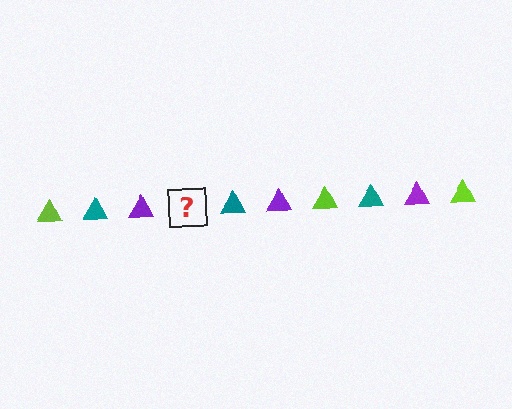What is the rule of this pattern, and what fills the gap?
The rule is that the pattern cycles through lime, teal, purple triangles. The gap should be filled with a lime triangle.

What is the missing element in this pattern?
The missing element is a lime triangle.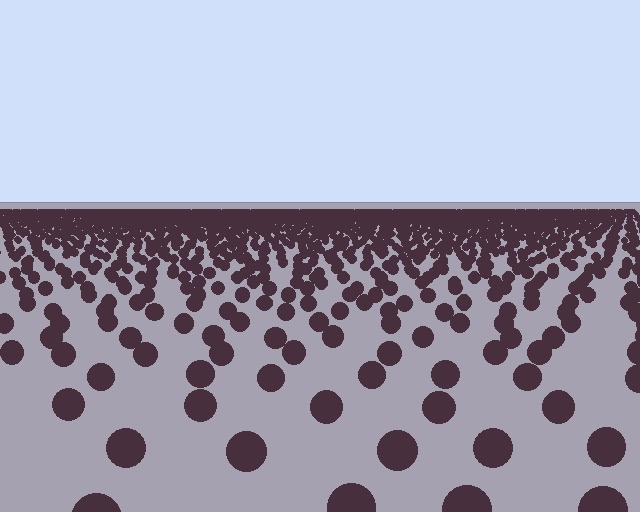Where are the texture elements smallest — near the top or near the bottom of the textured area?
Near the top.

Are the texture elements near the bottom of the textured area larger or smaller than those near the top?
Larger. Near the bottom, elements are closer to the viewer and appear at a bigger on-screen size.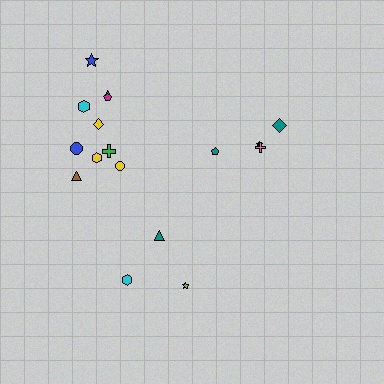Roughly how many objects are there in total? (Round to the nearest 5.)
Roughly 15 objects in total.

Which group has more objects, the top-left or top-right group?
The top-left group.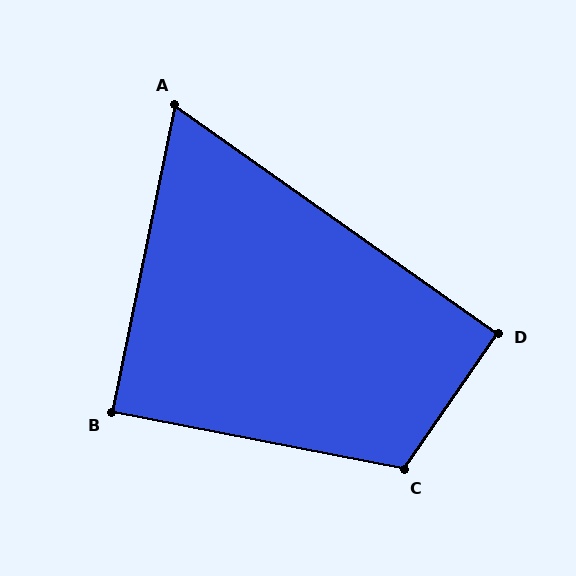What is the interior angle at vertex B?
Approximately 90 degrees (approximately right).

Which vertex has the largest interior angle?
C, at approximately 114 degrees.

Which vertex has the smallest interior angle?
A, at approximately 66 degrees.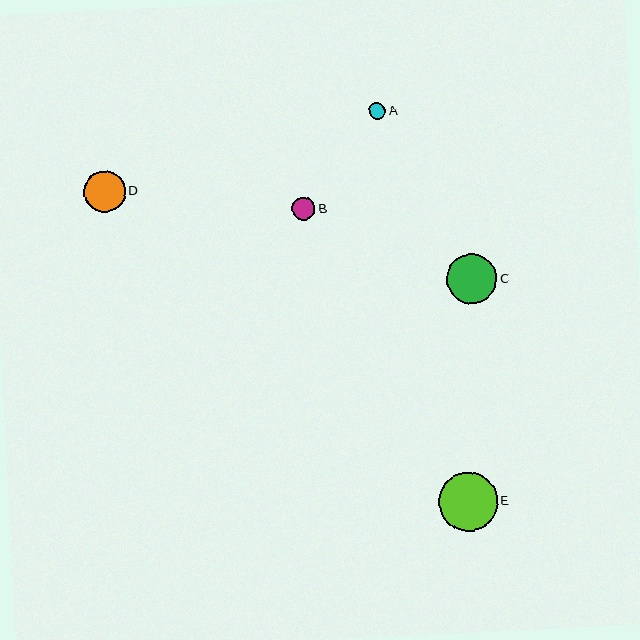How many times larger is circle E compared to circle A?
Circle E is approximately 3.6 times the size of circle A.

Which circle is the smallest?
Circle A is the smallest with a size of approximately 17 pixels.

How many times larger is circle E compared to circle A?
Circle E is approximately 3.6 times the size of circle A.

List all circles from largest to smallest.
From largest to smallest: E, C, D, B, A.